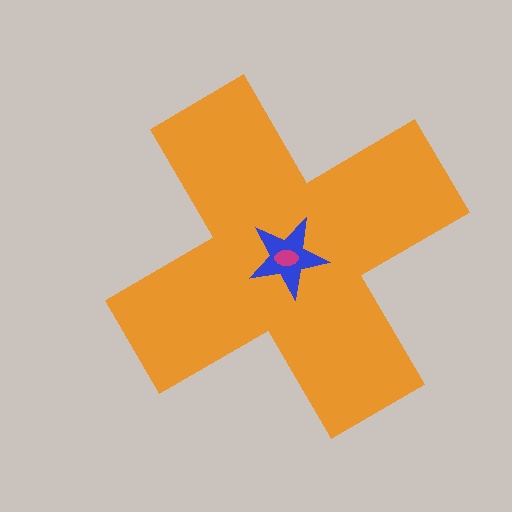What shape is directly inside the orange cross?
The blue star.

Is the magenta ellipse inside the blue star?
Yes.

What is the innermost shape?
The magenta ellipse.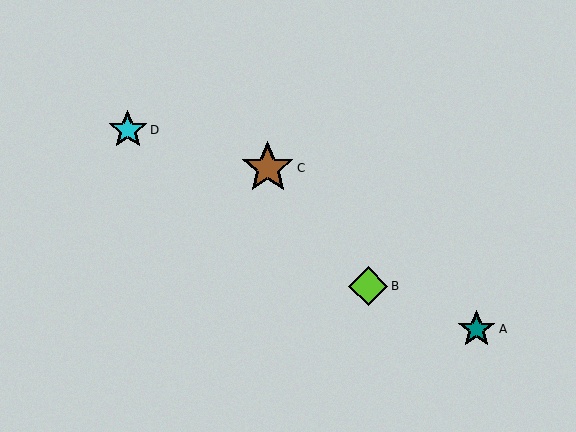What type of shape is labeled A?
Shape A is a teal star.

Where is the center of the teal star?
The center of the teal star is at (477, 329).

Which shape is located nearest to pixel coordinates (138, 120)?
The cyan star (labeled D) at (128, 130) is nearest to that location.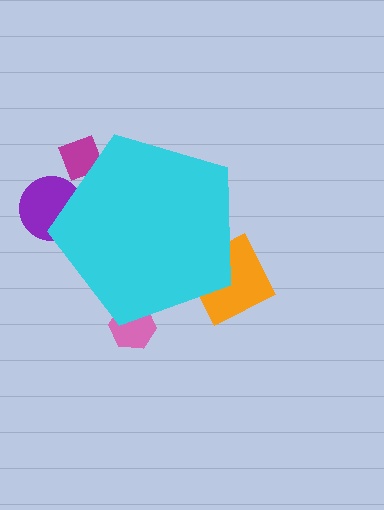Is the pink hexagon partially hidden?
Yes, the pink hexagon is partially hidden behind the cyan pentagon.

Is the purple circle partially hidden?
Yes, the purple circle is partially hidden behind the cyan pentagon.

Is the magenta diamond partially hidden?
Yes, the magenta diamond is partially hidden behind the cyan pentagon.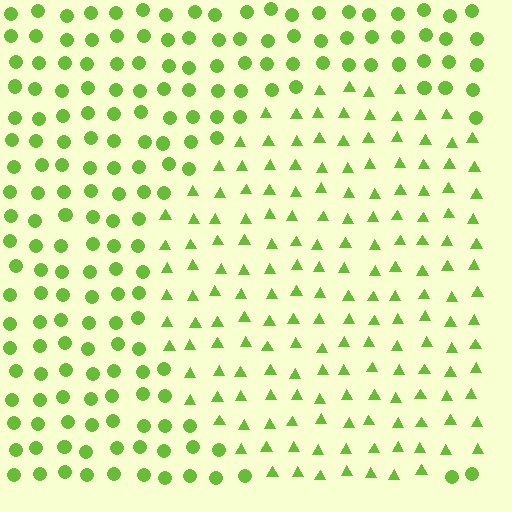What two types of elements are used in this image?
The image uses triangles inside the circle region and circles outside it.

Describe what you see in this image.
The image is filled with small lime elements arranged in a uniform grid. A circle-shaped region contains triangles, while the surrounding area contains circles. The boundary is defined purely by the change in element shape.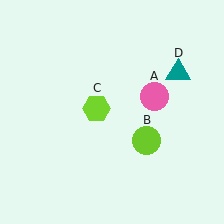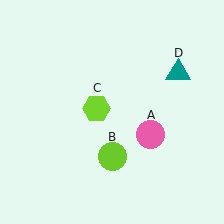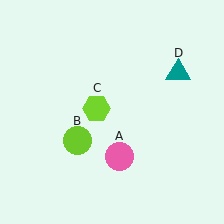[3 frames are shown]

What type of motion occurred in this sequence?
The pink circle (object A), lime circle (object B) rotated clockwise around the center of the scene.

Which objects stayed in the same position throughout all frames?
Lime hexagon (object C) and teal triangle (object D) remained stationary.